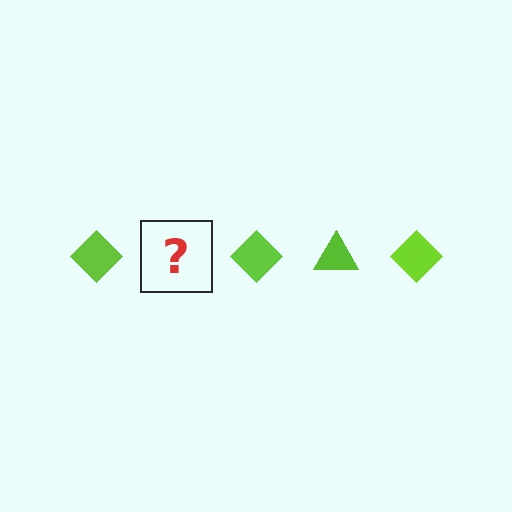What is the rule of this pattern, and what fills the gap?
The rule is that the pattern cycles through diamond, triangle shapes in lime. The gap should be filled with a lime triangle.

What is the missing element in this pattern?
The missing element is a lime triangle.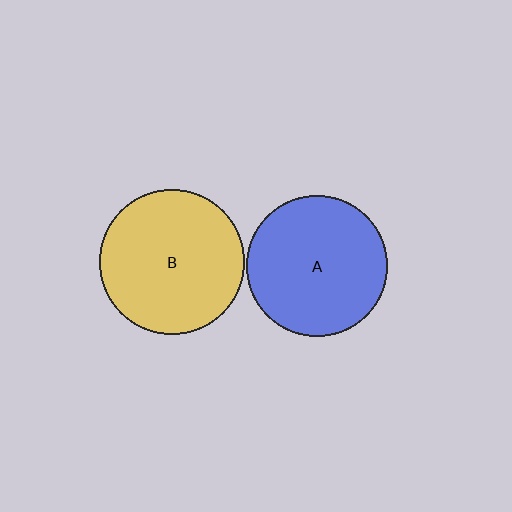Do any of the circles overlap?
No, none of the circles overlap.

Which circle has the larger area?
Circle B (yellow).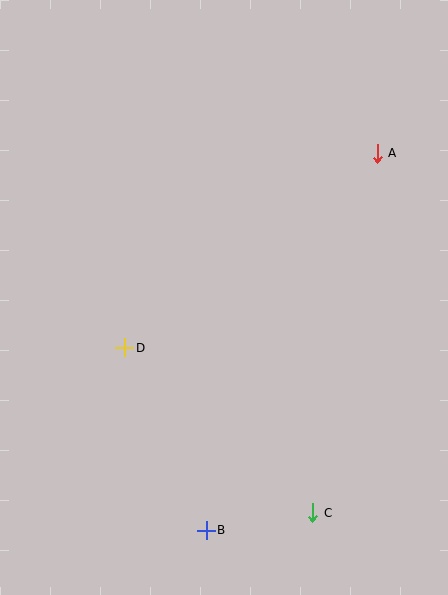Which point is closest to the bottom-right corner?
Point C is closest to the bottom-right corner.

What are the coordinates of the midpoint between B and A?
The midpoint between B and A is at (292, 342).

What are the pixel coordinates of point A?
Point A is at (377, 153).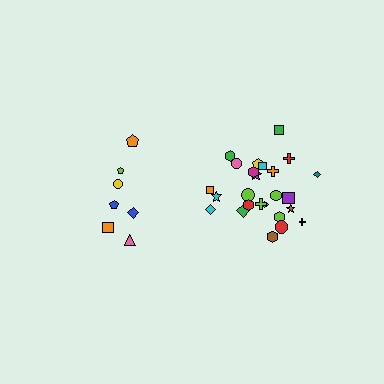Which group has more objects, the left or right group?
The right group.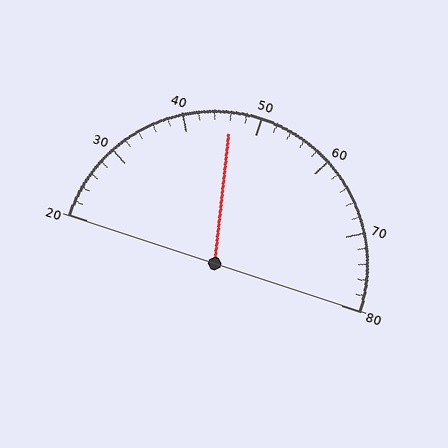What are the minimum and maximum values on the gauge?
The gauge ranges from 20 to 80.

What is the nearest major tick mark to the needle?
The nearest major tick mark is 50.